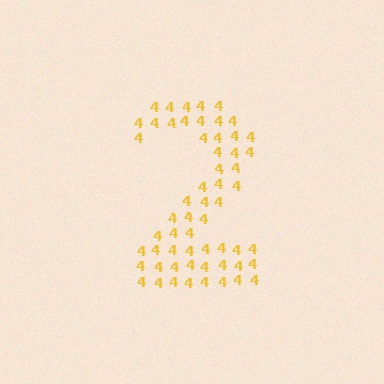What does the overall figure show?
The overall figure shows the digit 2.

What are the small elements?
The small elements are digit 4's.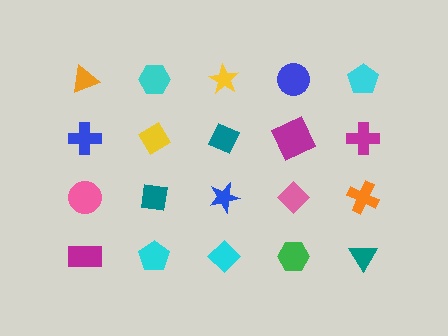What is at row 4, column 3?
A cyan diamond.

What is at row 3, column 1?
A pink circle.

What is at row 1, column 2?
A cyan hexagon.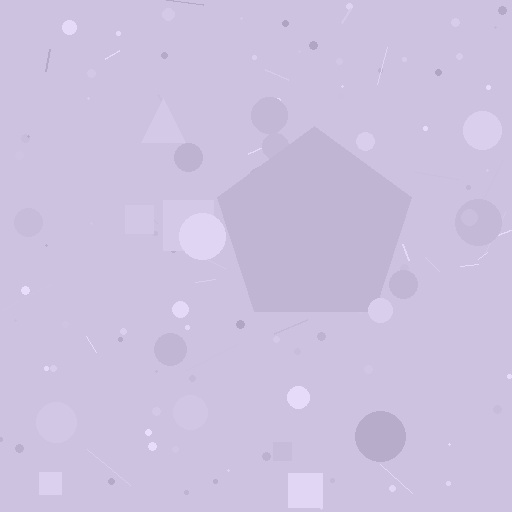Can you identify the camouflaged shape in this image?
The camouflaged shape is a pentagon.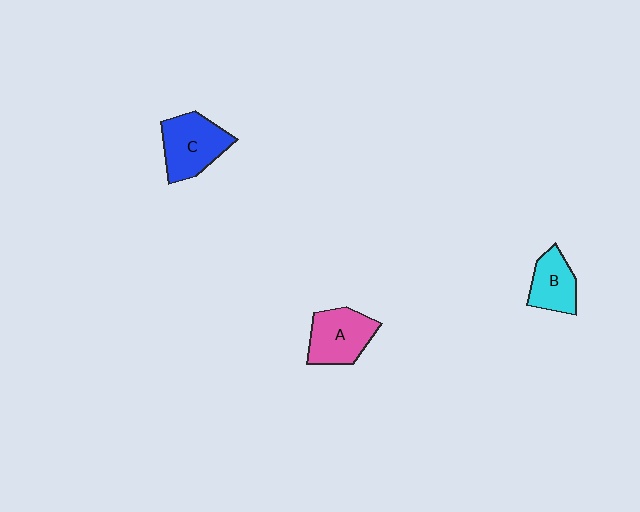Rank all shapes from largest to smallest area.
From largest to smallest: C (blue), A (pink), B (cyan).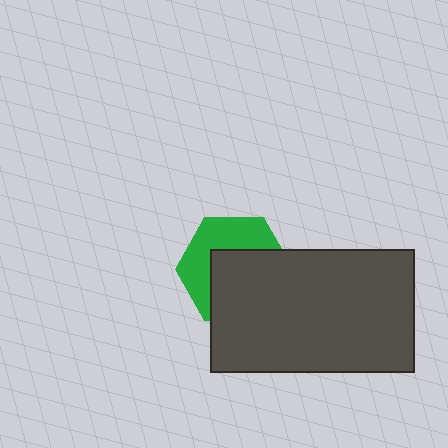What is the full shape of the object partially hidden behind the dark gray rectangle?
The partially hidden object is a green hexagon.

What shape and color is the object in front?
The object in front is a dark gray rectangle.